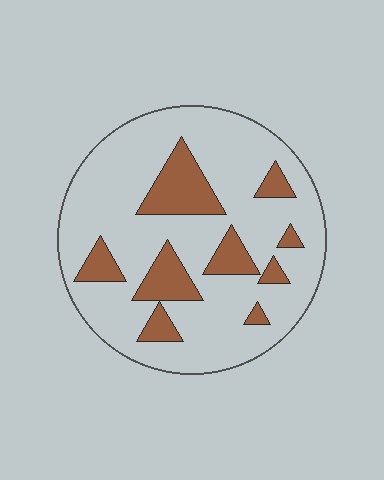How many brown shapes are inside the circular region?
9.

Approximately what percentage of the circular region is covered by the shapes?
Approximately 20%.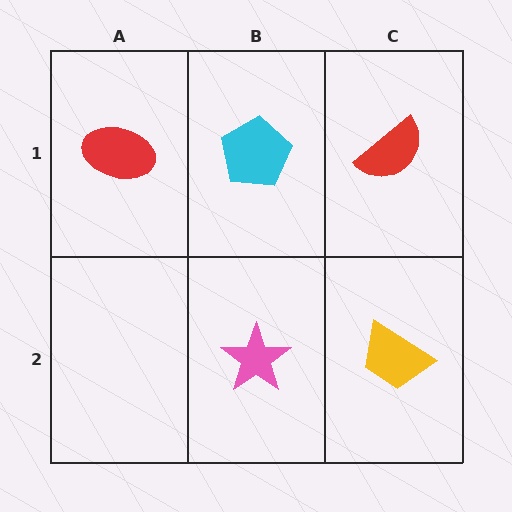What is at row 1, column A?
A red ellipse.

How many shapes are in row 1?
3 shapes.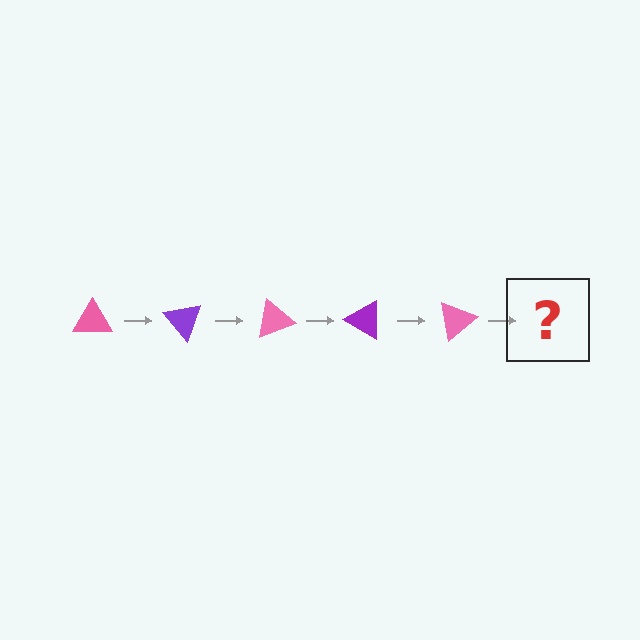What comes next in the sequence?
The next element should be a purple triangle, rotated 250 degrees from the start.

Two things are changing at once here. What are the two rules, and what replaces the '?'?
The two rules are that it rotates 50 degrees each step and the color cycles through pink and purple. The '?' should be a purple triangle, rotated 250 degrees from the start.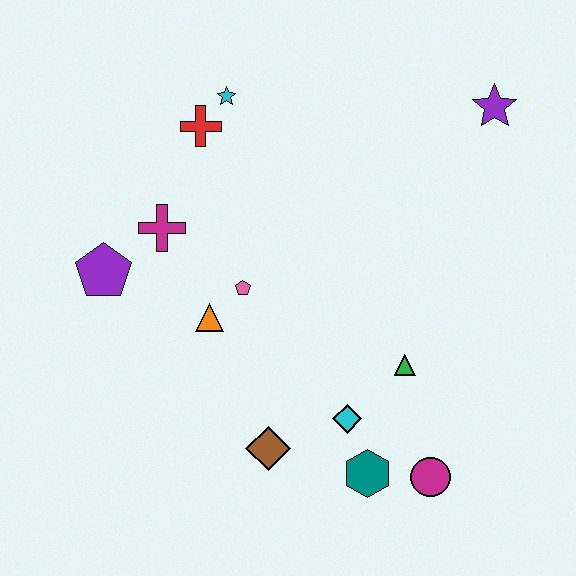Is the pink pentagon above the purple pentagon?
No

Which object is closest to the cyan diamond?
The teal hexagon is closest to the cyan diamond.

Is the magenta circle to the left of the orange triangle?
No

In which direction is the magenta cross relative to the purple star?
The magenta cross is to the left of the purple star.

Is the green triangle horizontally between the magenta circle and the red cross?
Yes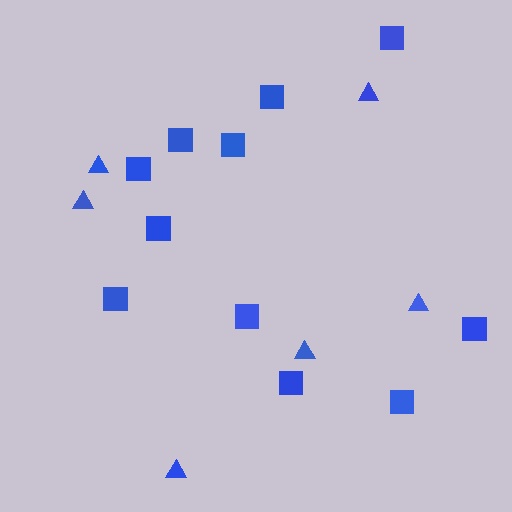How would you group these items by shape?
There are 2 groups: one group of squares (11) and one group of triangles (6).